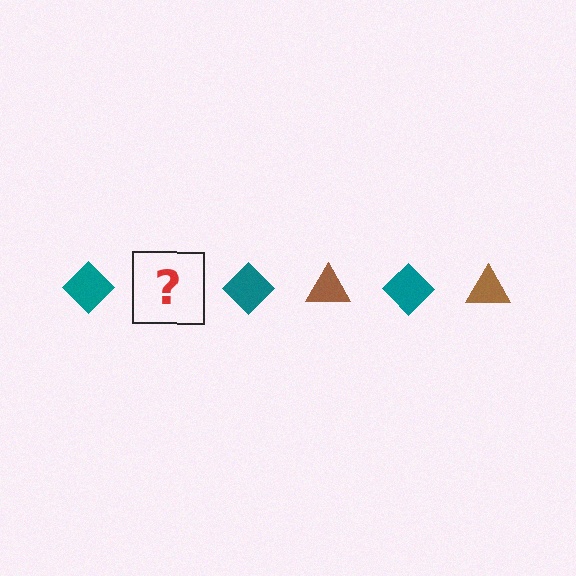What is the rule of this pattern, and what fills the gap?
The rule is that the pattern alternates between teal diamond and brown triangle. The gap should be filled with a brown triangle.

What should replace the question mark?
The question mark should be replaced with a brown triangle.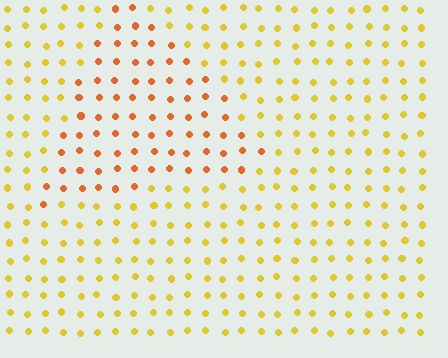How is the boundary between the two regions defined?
The boundary is defined purely by a slight shift in hue (about 32 degrees). Spacing, size, and orientation are identical on both sides.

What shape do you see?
I see a triangle.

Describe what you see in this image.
The image is filled with small yellow elements in a uniform arrangement. A triangle-shaped region is visible where the elements are tinted to a slightly different hue, forming a subtle color boundary.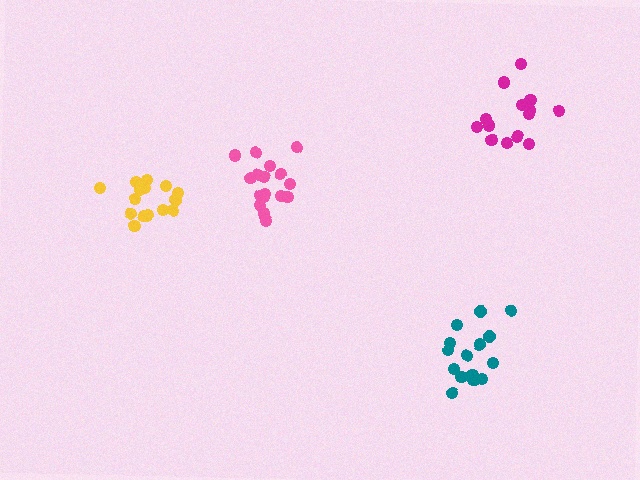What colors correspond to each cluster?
The clusters are colored: yellow, teal, magenta, pink.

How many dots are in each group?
Group 1: 15 dots, Group 2: 16 dots, Group 3: 15 dots, Group 4: 17 dots (63 total).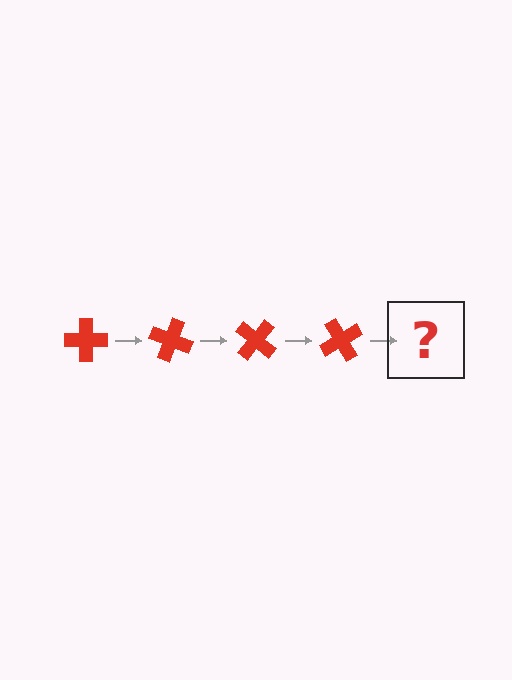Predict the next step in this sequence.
The next step is a red cross rotated 80 degrees.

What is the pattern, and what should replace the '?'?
The pattern is that the cross rotates 20 degrees each step. The '?' should be a red cross rotated 80 degrees.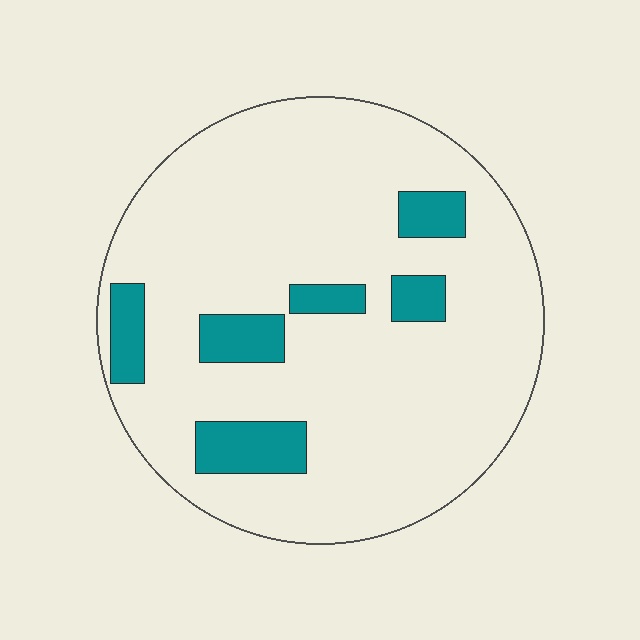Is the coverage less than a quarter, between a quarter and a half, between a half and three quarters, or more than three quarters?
Less than a quarter.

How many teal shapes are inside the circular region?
6.